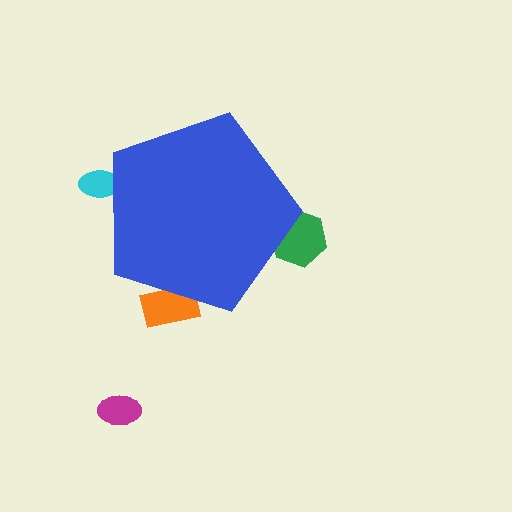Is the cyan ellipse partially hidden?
Yes, the cyan ellipse is partially hidden behind the blue pentagon.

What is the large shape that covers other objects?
A blue pentagon.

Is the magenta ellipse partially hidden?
No, the magenta ellipse is fully visible.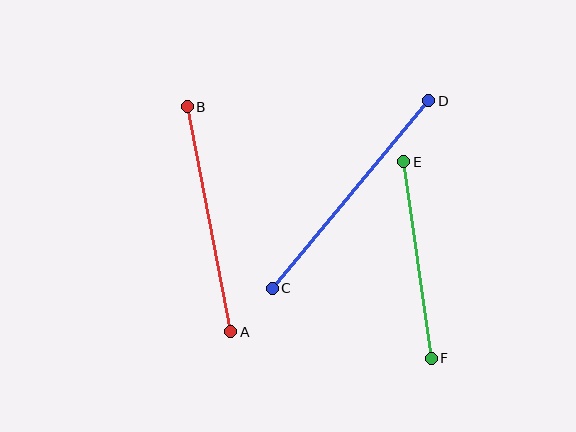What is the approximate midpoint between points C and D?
The midpoint is at approximately (351, 195) pixels.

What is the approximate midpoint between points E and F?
The midpoint is at approximately (418, 260) pixels.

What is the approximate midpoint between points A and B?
The midpoint is at approximately (209, 219) pixels.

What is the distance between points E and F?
The distance is approximately 198 pixels.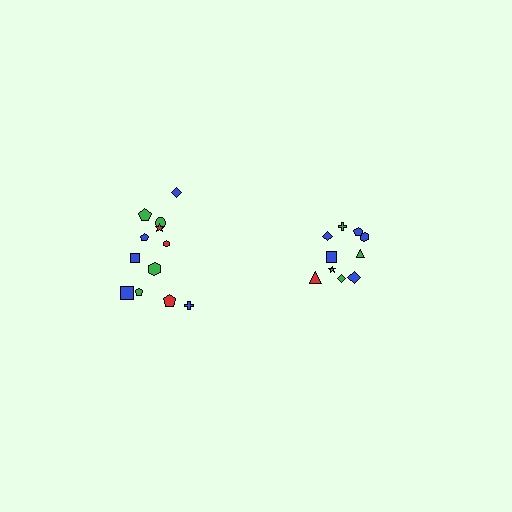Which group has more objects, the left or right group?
The left group.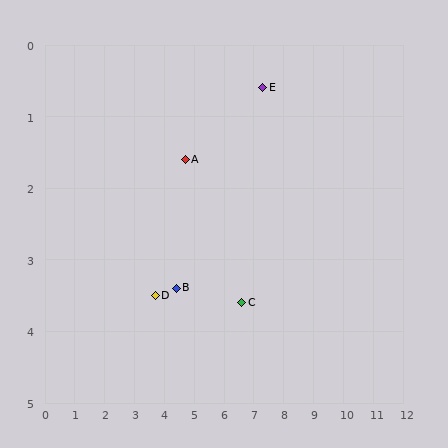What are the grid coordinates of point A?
Point A is at approximately (4.7, 1.6).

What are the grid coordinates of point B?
Point B is at approximately (4.4, 3.4).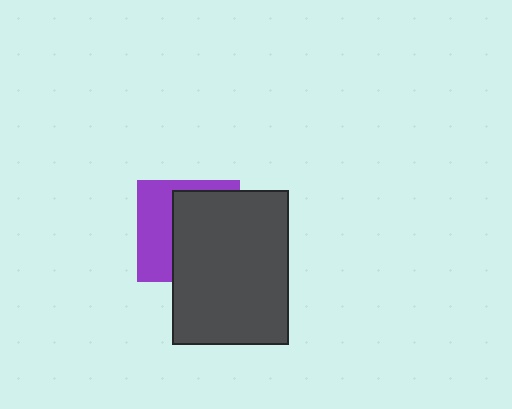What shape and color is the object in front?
The object in front is a dark gray rectangle.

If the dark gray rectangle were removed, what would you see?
You would see the complete purple square.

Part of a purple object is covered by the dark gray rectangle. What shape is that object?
It is a square.